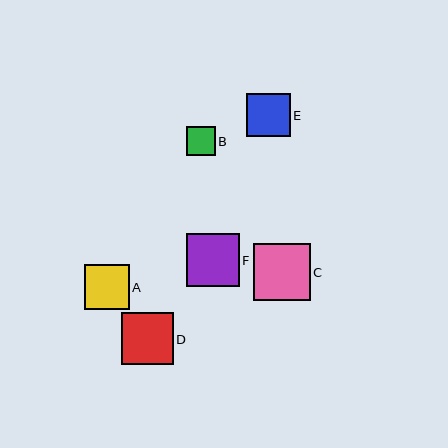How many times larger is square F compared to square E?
Square F is approximately 1.2 times the size of square E.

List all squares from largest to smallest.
From largest to smallest: C, F, D, A, E, B.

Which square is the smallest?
Square B is the smallest with a size of approximately 29 pixels.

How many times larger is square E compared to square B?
Square E is approximately 1.5 times the size of square B.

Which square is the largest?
Square C is the largest with a size of approximately 57 pixels.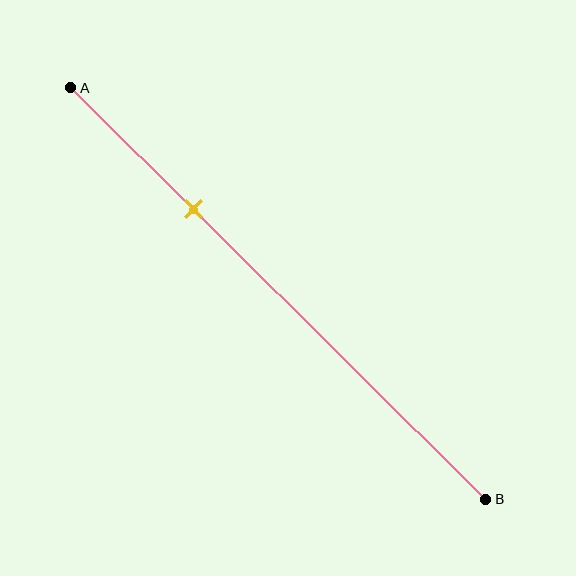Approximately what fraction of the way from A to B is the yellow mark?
The yellow mark is approximately 30% of the way from A to B.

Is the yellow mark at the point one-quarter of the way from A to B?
No, the mark is at about 30% from A, not at the 25% one-quarter point.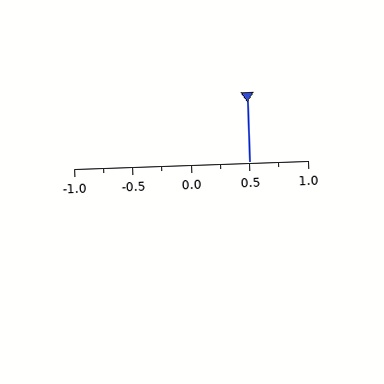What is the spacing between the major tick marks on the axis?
The major ticks are spaced 0.5 apart.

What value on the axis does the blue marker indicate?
The marker indicates approximately 0.5.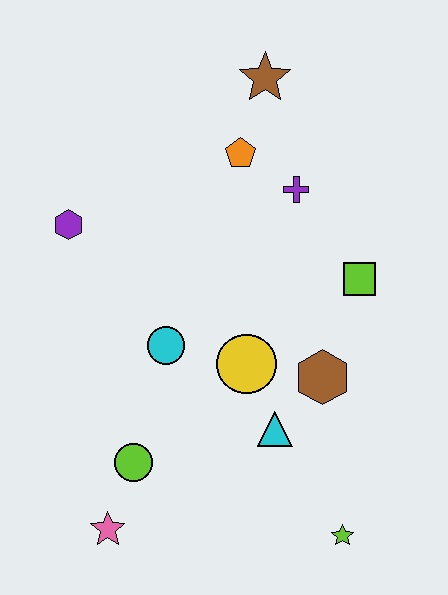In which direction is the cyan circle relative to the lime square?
The cyan circle is to the left of the lime square.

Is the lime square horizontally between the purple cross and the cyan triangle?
No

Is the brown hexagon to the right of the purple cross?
Yes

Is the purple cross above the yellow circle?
Yes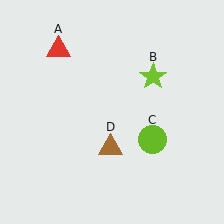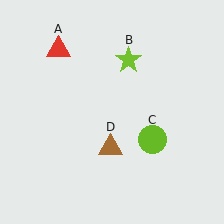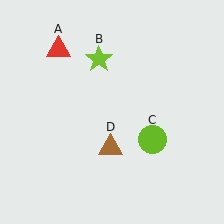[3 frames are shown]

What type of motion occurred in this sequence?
The lime star (object B) rotated counterclockwise around the center of the scene.